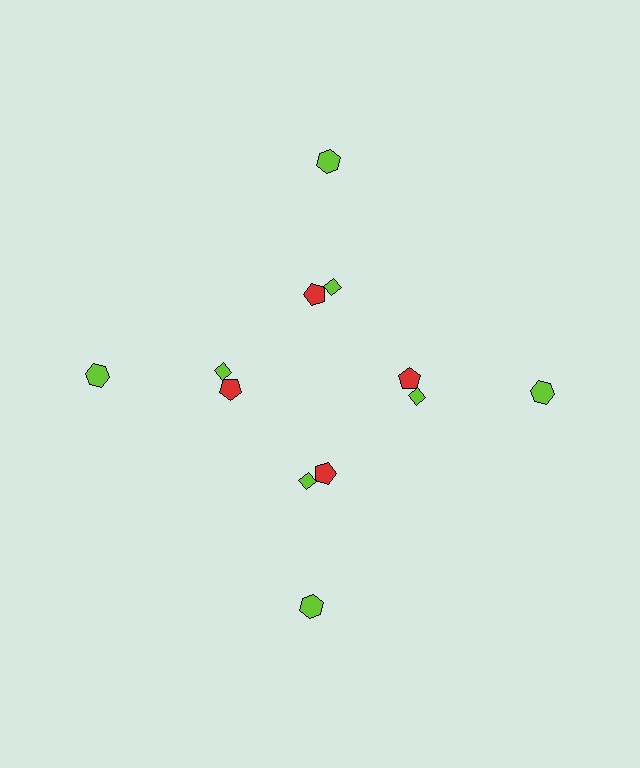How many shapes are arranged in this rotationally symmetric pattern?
There are 12 shapes, arranged in 4 groups of 3.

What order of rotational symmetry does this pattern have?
This pattern has 4-fold rotational symmetry.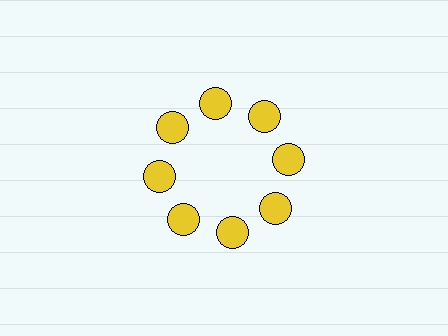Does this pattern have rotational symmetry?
Yes, this pattern has 8-fold rotational symmetry. It looks the same after rotating 45 degrees around the center.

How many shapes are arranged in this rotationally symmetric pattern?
There are 8 shapes, arranged in 8 groups of 1.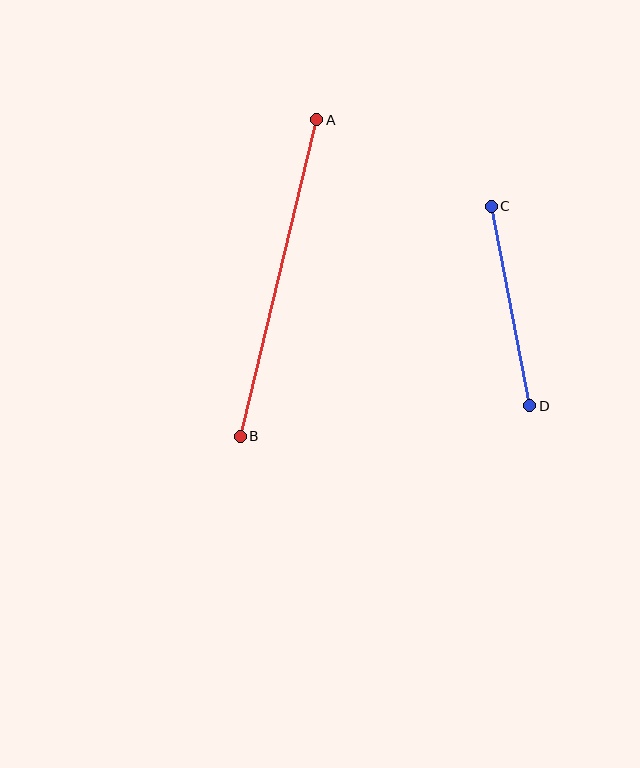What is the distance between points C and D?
The distance is approximately 203 pixels.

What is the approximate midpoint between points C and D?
The midpoint is at approximately (511, 306) pixels.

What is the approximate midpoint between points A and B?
The midpoint is at approximately (278, 278) pixels.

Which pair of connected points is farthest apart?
Points A and B are farthest apart.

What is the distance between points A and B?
The distance is approximately 326 pixels.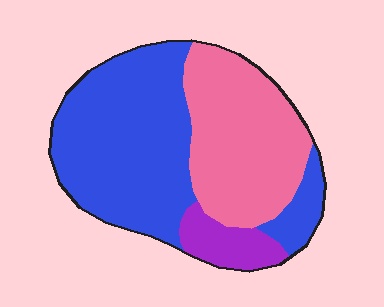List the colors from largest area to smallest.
From largest to smallest: blue, pink, purple.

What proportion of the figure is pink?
Pink covers 37% of the figure.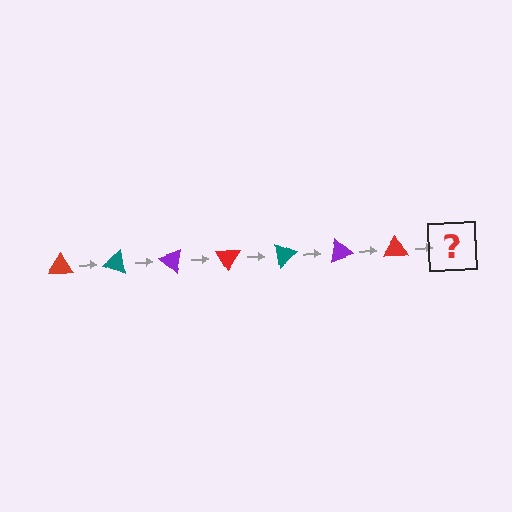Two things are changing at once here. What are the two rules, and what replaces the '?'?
The two rules are that it rotates 20 degrees each step and the color cycles through red, teal, and purple. The '?' should be a teal triangle, rotated 140 degrees from the start.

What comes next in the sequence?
The next element should be a teal triangle, rotated 140 degrees from the start.